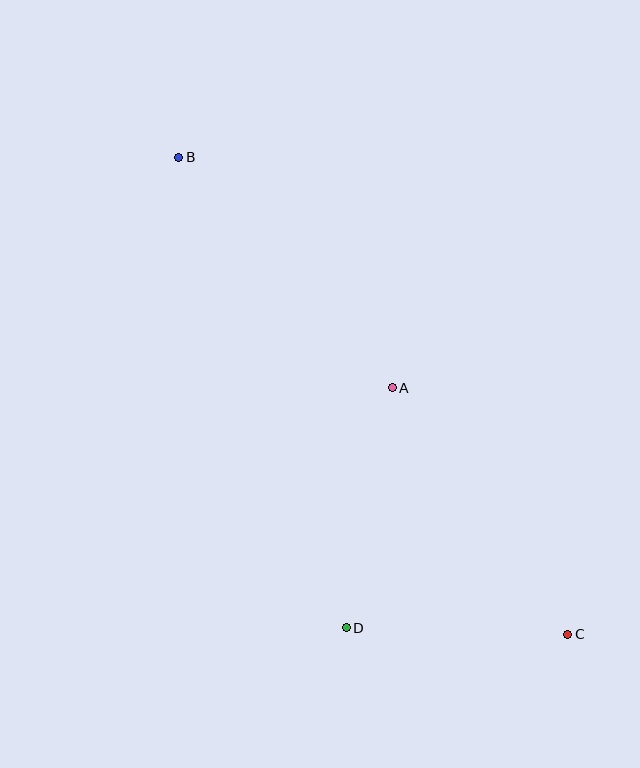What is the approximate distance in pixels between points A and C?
The distance between A and C is approximately 302 pixels.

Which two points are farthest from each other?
Points B and C are farthest from each other.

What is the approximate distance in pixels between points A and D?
The distance between A and D is approximately 244 pixels.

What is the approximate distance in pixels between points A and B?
The distance between A and B is approximately 314 pixels.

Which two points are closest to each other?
Points C and D are closest to each other.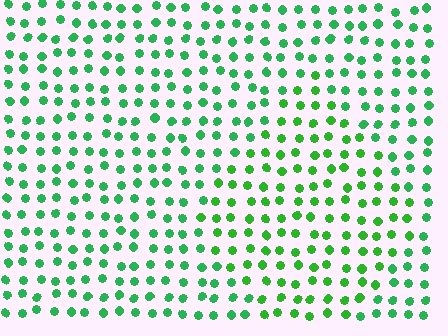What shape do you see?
I see a diamond.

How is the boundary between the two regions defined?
The boundary is defined purely by a slight shift in hue (about 19 degrees). Spacing, size, and orientation are identical on both sides.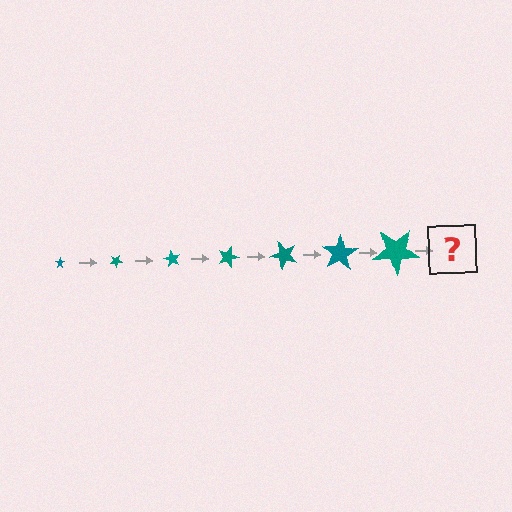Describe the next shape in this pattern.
It should be a star, larger than the previous one and rotated 210 degrees from the start.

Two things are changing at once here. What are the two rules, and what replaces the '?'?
The two rules are that the star grows larger each step and it rotates 30 degrees each step. The '?' should be a star, larger than the previous one and rotated 210 degrees from the start.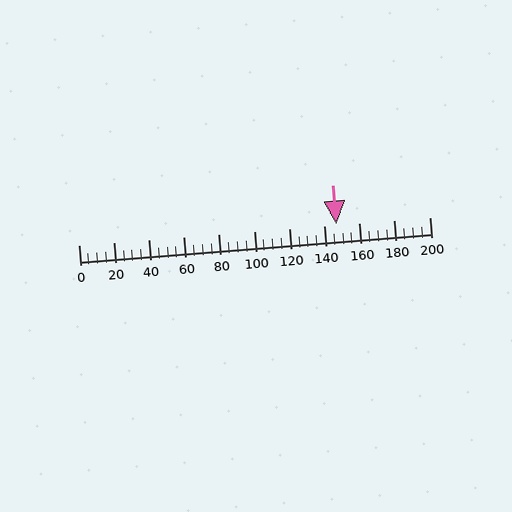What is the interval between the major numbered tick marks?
The major tick marks are spaced 20 units apart.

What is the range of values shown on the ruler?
The ruler shows values from 0 to 200.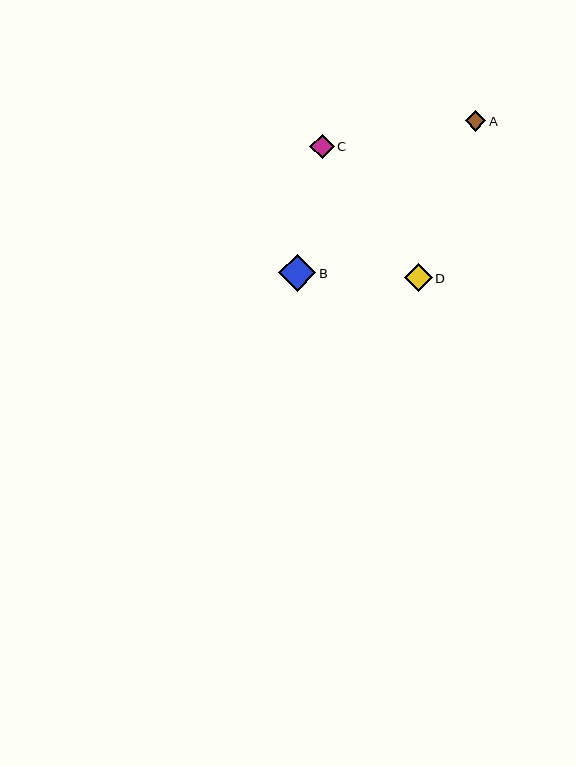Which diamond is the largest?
Diamond B is the largest with a size of approximately 37 pixels.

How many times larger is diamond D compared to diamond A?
Diamond D is approximately 1.4 times the size of diamond A.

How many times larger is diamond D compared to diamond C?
Diamond D is approximately 1.1 times the size of diamond C.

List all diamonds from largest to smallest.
From largest to smallest: B, D, C, A.